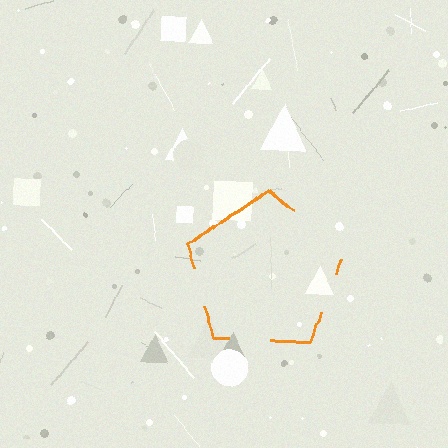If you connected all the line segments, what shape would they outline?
They would outline a pentagon.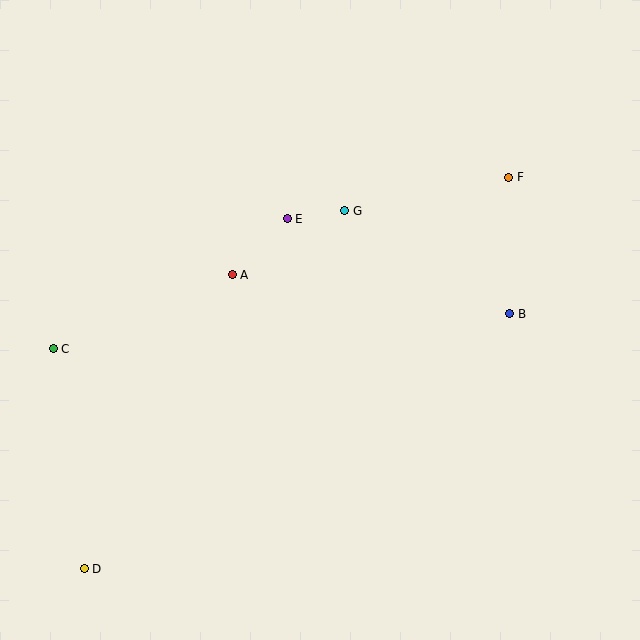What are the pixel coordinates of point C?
Point C is at (53, 349).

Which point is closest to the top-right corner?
Point F is closest to the top-right corner.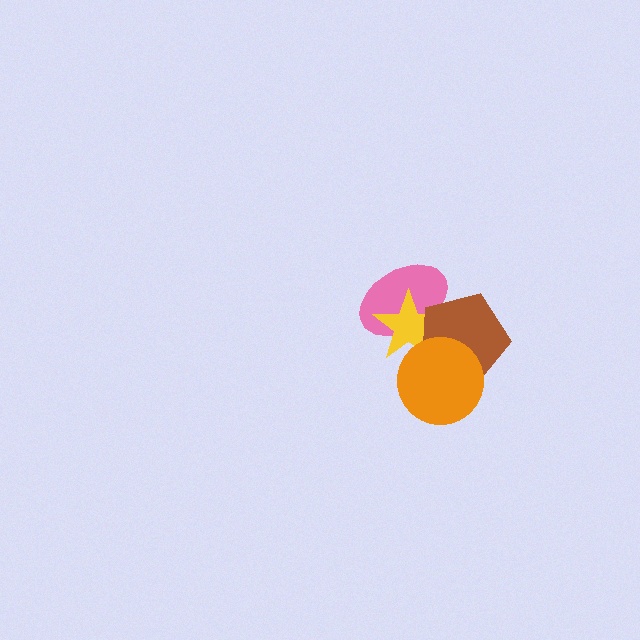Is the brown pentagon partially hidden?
Yes, it is partially covered by another shape.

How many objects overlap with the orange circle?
2 objects overlap with the orange circle.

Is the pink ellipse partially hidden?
Yes, it is partially covered by another shape.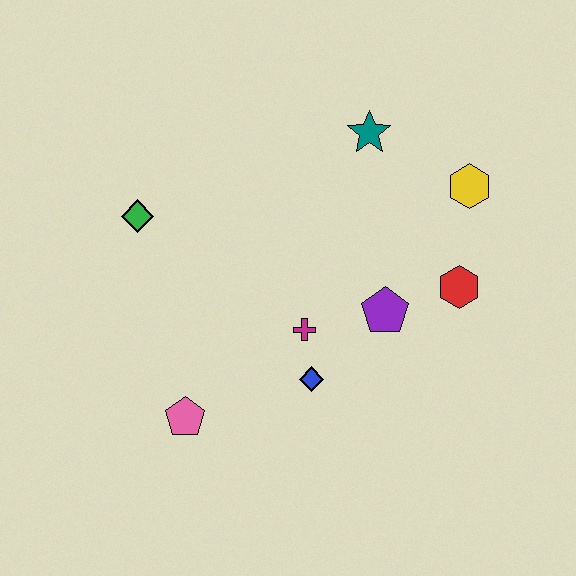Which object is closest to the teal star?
The yellow hexagon is closest to the teal star.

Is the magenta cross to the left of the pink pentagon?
No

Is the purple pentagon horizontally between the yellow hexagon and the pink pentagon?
Yes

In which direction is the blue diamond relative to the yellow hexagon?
The blue diamond is below the yellow hexagon.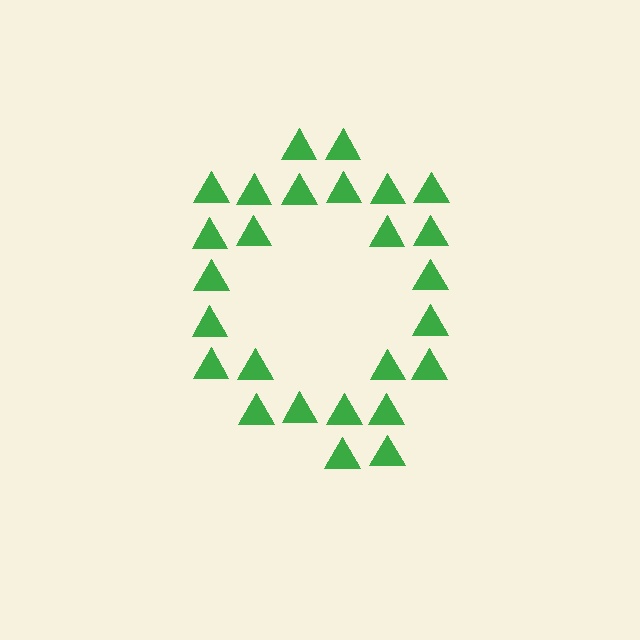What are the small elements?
The small elements are triangles.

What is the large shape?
The large shape is the letter Q.